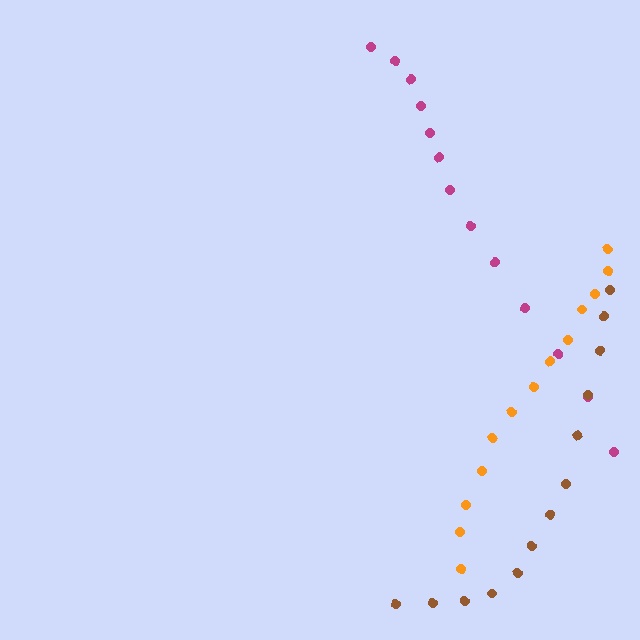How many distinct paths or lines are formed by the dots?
There are 3 distinct paths.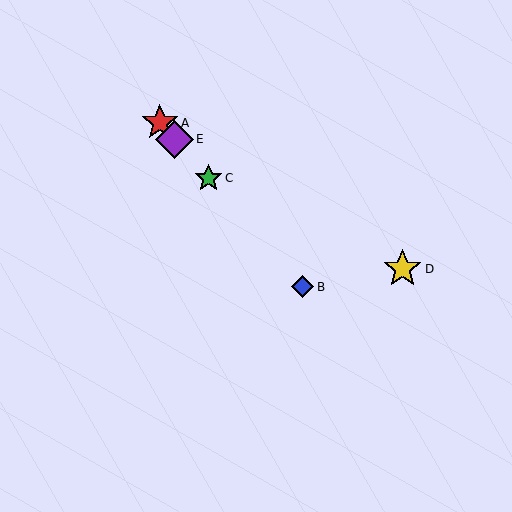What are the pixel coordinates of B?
Object B is at (303, 287).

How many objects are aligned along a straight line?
4 objects (A, B, C, E) are aligned along a straight line.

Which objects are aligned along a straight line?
Objects A, B, C, E are aligned along a straight line.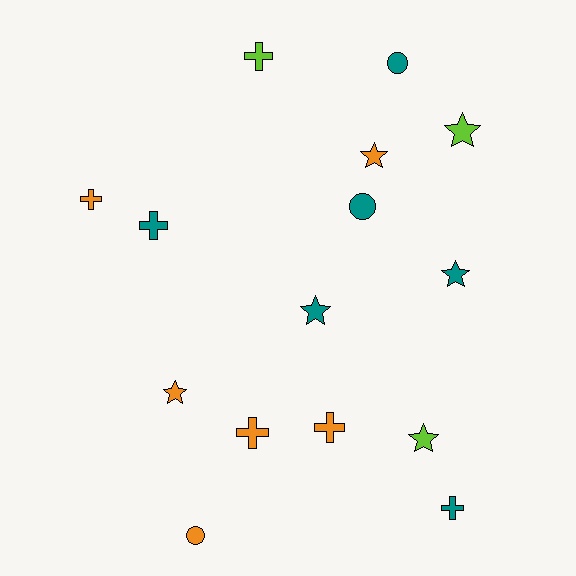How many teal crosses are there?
There are 2 teal crosses.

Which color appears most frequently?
Orange, with 6 objects.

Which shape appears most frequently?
Cross, with 6 objects.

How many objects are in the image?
There are 15 objects.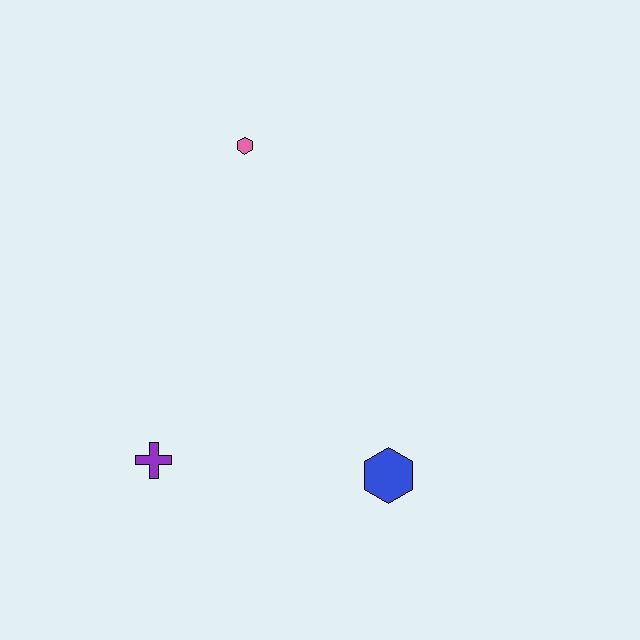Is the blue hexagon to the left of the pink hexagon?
No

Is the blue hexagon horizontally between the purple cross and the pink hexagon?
No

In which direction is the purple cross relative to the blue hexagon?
The purple cross is to the left of the blue hexagon.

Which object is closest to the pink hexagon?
The purple cross is closest to the pink hexagon.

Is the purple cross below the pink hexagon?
Yes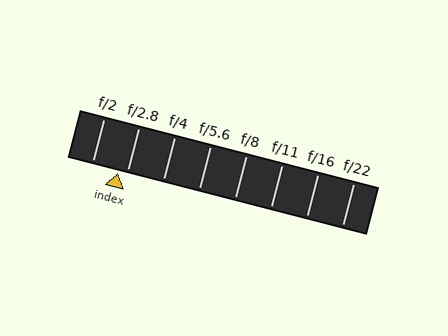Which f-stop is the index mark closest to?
The index mark is closest to f/2.8.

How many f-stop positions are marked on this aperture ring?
There are 8 f-stop positions marked.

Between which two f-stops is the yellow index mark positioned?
The index mark is between f/2 and f/2.8.